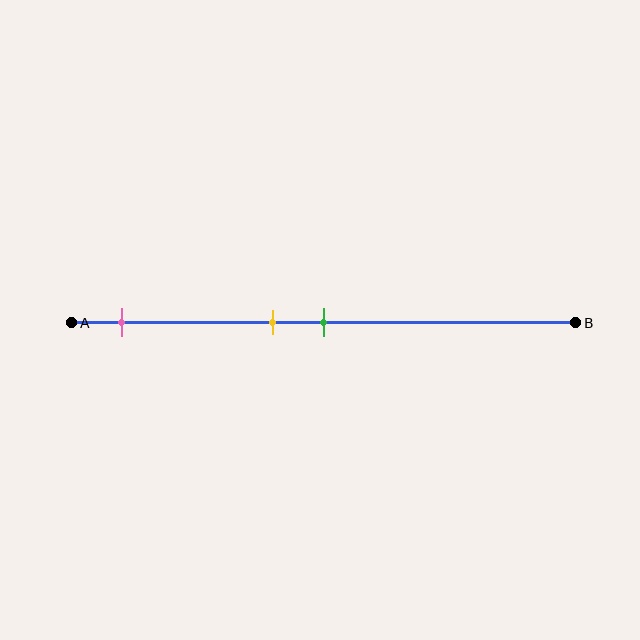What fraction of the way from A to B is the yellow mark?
The yellow mark is approximately 40% (0.4) of the way from A to B.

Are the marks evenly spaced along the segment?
No, the marks are not evenly spaced.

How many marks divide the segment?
There are 3 marks dividing the segment.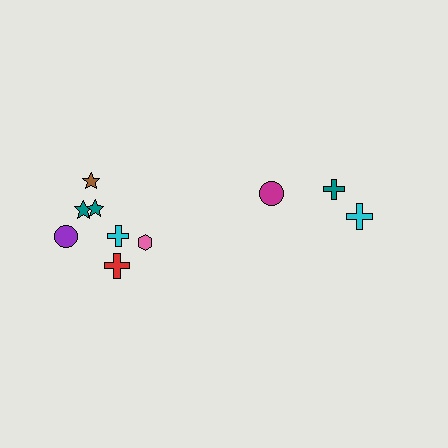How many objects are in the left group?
There are 7 objects.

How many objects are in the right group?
There are 3 objects.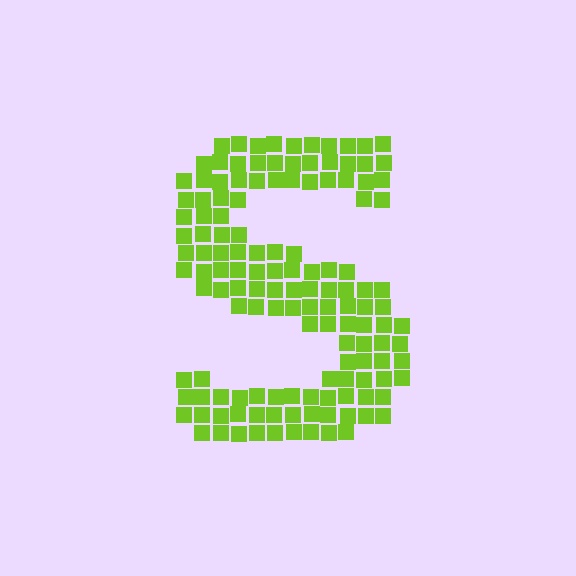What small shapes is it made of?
It is made of small squares.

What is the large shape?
The large shape is the letter S.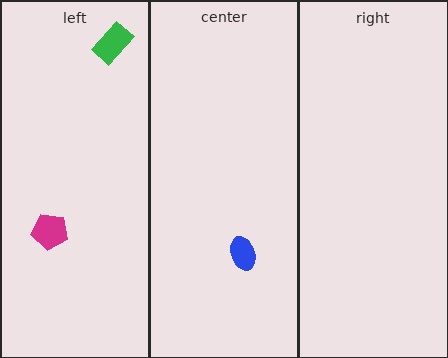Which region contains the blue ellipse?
The center region.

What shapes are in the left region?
The magenta pentagon, the green rectangle.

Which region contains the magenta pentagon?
The left region.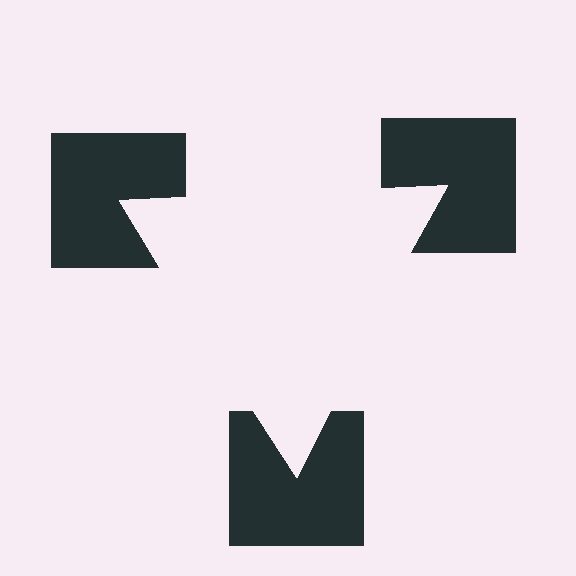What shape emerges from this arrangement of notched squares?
An illusory triangle — its edges are inferred from the aligned wedge cuts in the notched squares, not physically drawn.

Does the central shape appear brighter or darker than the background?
It typically appears slightly brighter than the background, even though no actual brightness change is drawn.